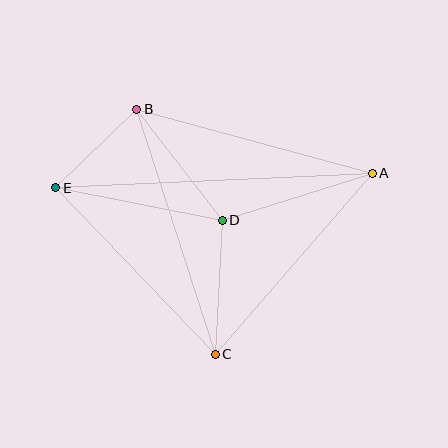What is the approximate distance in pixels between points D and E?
The distance between D and E is approximately 170 pixels.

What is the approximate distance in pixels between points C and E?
The distance between C and E is approximately 231 pixels.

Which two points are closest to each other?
Points B and E are closest to each other.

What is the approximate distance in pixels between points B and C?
The distance between B and C is approximately 257 pixels.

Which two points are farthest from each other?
Points A and E are farthest from each other.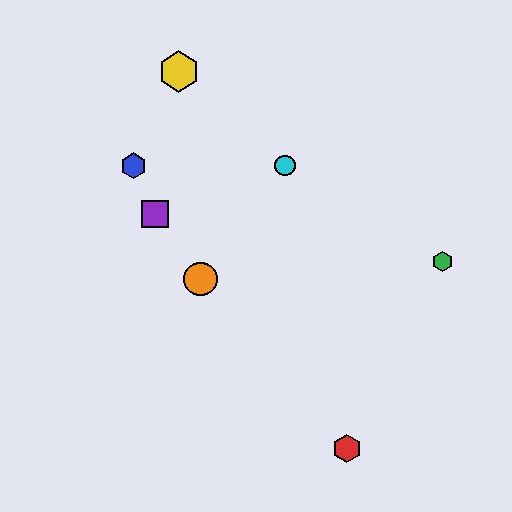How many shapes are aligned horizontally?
2 shapes (the blue hexagon, the cyan circle) are aligned horizontally.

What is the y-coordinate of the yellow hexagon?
The yellow hexagon is at y≈72.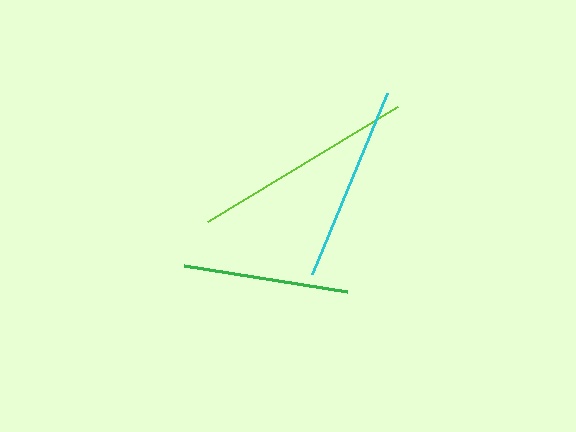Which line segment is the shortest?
The green line is the shortest at approximately 166 pixels.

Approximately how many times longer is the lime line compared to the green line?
The lime line is approximately 1.3 times the length of the green line.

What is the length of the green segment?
The green segment is approximately 166 pixels long.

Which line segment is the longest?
The lime line is the longest at approximately 222 pixels.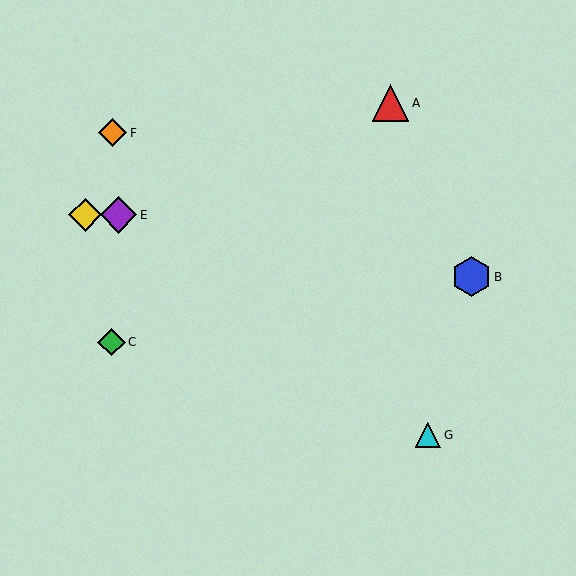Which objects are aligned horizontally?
Objects D, E are aligned horizontally.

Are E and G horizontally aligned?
No, E is at y≈215 and G is at y≈435.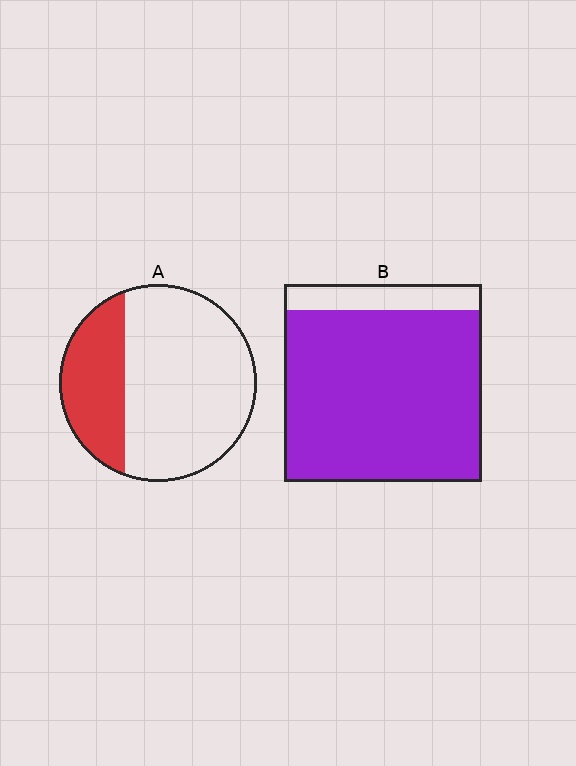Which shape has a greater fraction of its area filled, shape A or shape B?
Shape B.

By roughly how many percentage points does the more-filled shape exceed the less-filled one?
By roughly 60 percentage points (B over A).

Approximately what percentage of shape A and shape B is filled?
A is approximately 30% and B is approximately 85%.